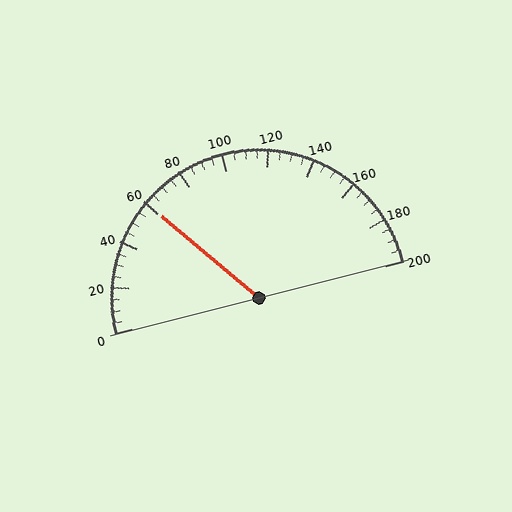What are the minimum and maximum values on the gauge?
The gauge ranges from 0 to 200.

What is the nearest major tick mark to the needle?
The nearest major tick mark is 60.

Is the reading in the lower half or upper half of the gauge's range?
The reading is in the lower half of the range (0 to 200).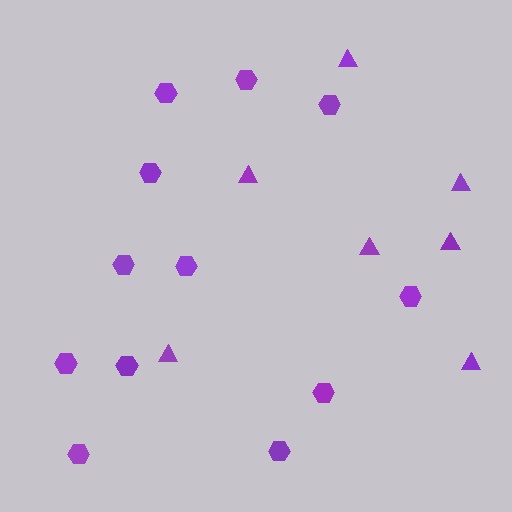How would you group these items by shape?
There are 2 groups: one group of triangles (7) and one group of hexagons (12).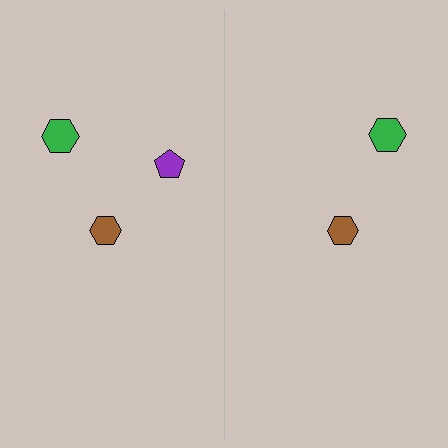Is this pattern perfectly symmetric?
No, the pattern is not perfectly symmetric. A purple pentagon is missing from the right side.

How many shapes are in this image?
There are 5 shapes in this image.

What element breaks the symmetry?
A purple pentagon is missing from the right side.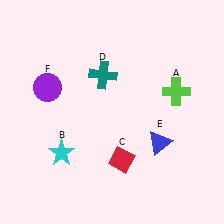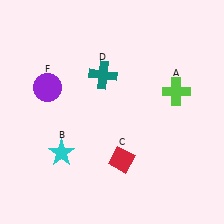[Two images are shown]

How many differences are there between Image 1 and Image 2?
There is 1 difference between the two images.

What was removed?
The blue triangle (E) was removed in Image 2.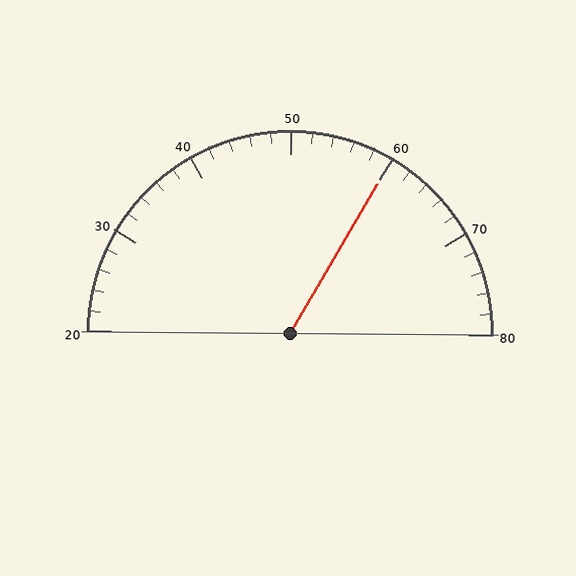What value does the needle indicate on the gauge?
The needle indicates approximately 60.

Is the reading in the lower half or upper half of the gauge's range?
The reading is in the upper half of the range (20 to 80).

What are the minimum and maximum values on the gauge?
The gauge ranges from 20 to 80.